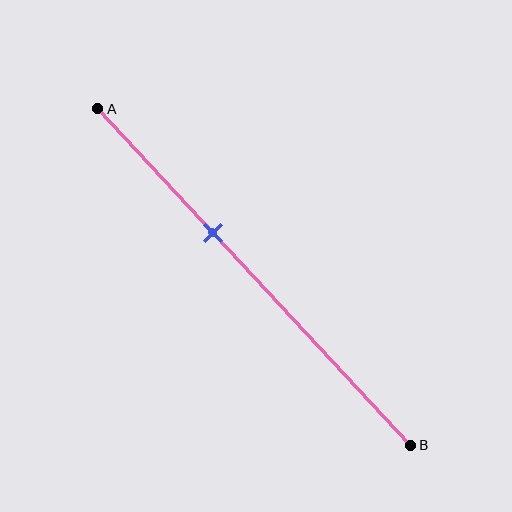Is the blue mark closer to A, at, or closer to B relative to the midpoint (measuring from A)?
The blue mark is closer to point A than the midpoint of segment AB.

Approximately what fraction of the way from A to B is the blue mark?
The blue mark is approximately 35% of the way from A to B.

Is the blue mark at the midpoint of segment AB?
No, the mark is at about 35% from A, not at the 50% midpoint.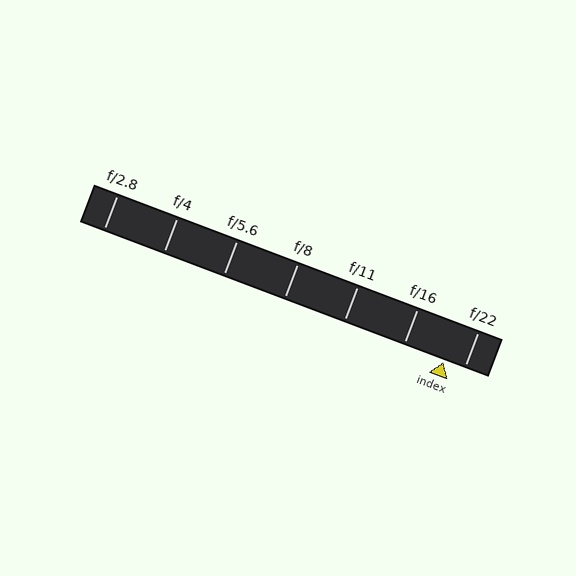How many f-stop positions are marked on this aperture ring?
There are 7 f-stop positions marked.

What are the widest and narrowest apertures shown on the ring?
The widest aperture shown is f/2.8 and the narrowest is f/22.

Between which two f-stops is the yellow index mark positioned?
The index mark is between f/16 and f/22.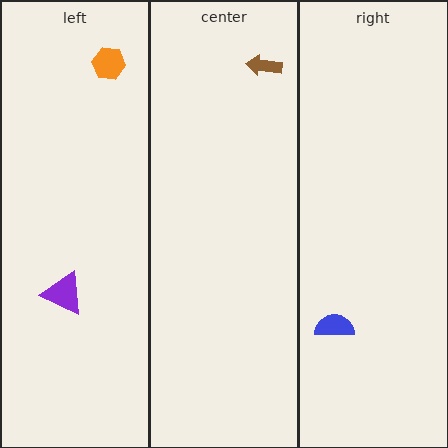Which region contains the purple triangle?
The left region.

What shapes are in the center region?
The brown arrow.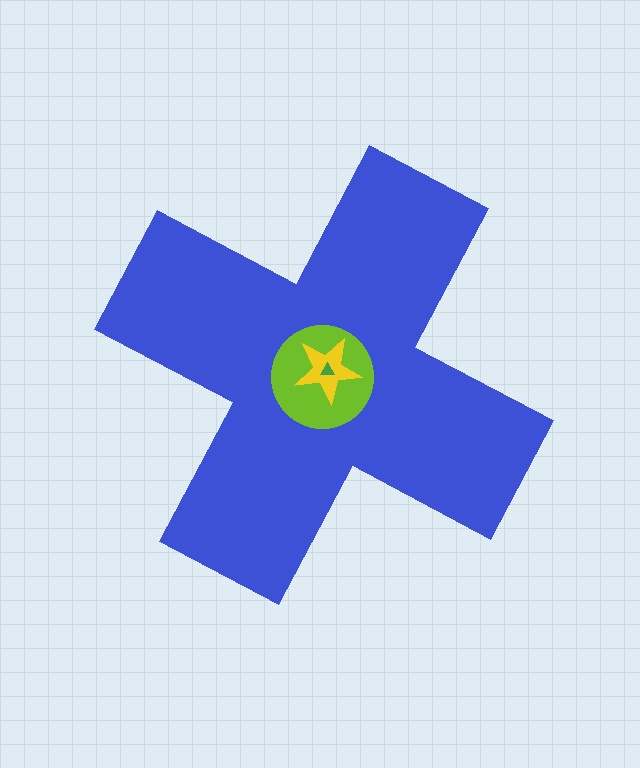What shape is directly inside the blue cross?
The lime circle.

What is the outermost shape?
The blue cross.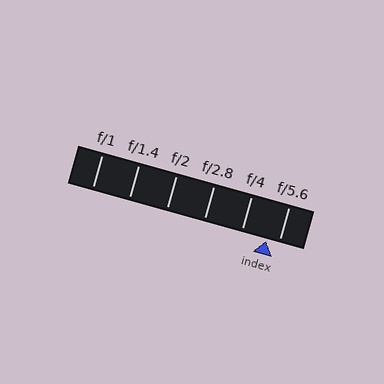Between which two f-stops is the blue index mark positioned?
The index mark is between f/4 and f/5.6.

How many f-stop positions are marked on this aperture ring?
There are 6 f-stop positions marked.